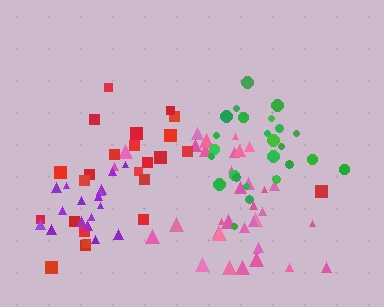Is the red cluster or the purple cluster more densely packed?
Purple.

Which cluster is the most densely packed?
Purple.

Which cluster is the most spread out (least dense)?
Red.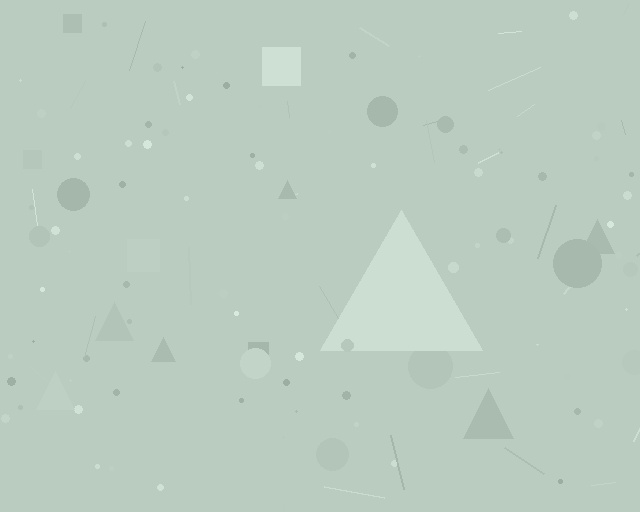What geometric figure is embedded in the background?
A triangle is embedded in the background.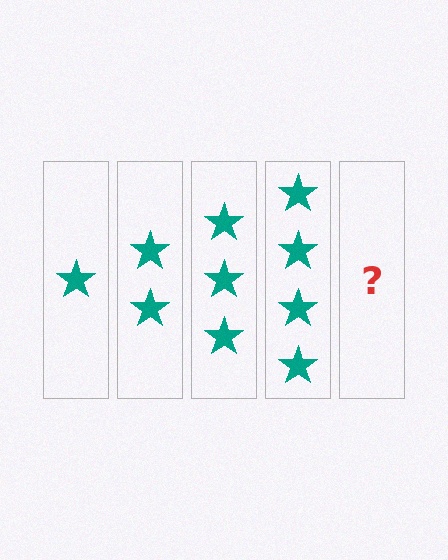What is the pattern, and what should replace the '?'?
The pattern is that each step adds one more star. The '?' should be 5 stars.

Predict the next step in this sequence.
The next step is 5 stars.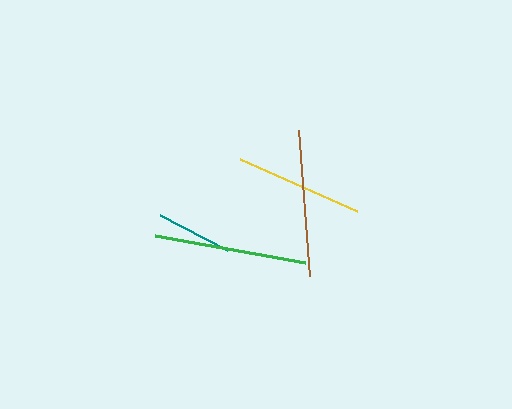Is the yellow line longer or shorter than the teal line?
The yellow line is longer than the teal line.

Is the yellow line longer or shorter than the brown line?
The brown line is longer than the yellow line.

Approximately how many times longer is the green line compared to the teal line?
The green line is approximately 2.0 times the length of the teal line.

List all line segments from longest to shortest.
From longest to shortest: green, brown, yellow, teal.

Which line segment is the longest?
The green line is the longest at approximately 152 pixels.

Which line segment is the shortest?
The teal line is the shortest at approximately 76 pixels.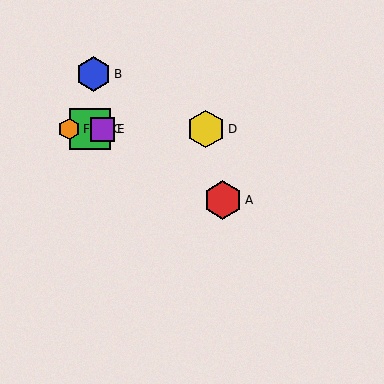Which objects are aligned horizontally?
Objects C, D, E, F are aligned horizontally.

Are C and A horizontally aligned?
No, C is at y≈129 and A is at y≈200.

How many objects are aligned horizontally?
4 objects (C, D, E, F) are aligned horizontally.